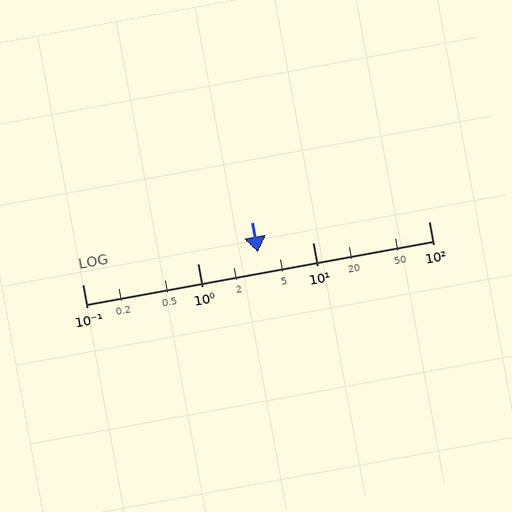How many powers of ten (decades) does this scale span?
The scale spans 3 decades, from 0.1 to 100.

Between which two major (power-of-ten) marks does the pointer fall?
The pointer is between 1 and 10.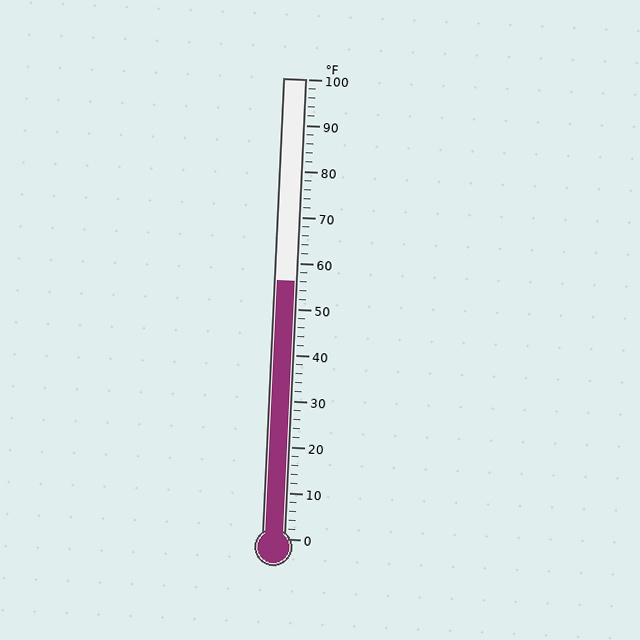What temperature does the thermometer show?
The thermometer shows approximately 56°F.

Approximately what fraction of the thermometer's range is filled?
The thermometer is filled to approximately 55% of its range.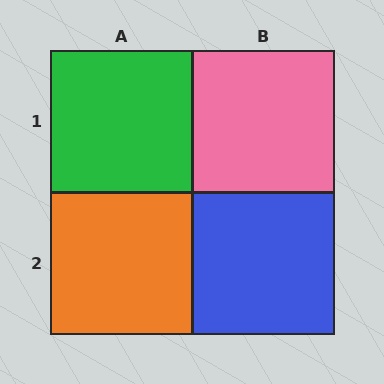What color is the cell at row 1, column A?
Green.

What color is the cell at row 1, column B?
Pink.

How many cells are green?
1 cell is green.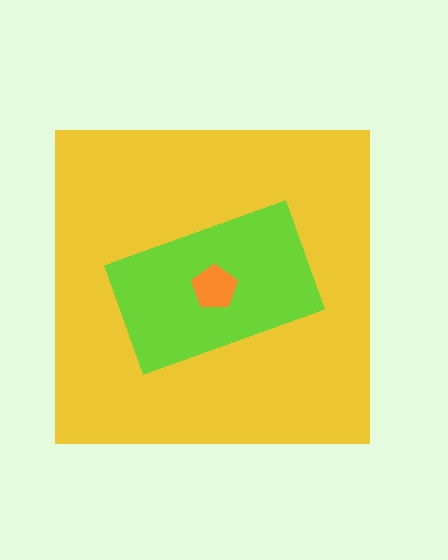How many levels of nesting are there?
3.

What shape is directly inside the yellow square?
The lime rectangle.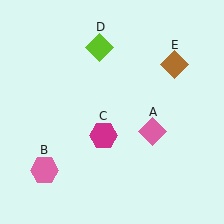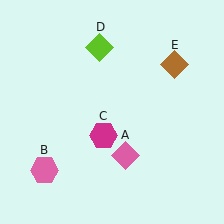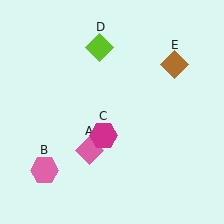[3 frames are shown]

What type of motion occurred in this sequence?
The pink diamond (object A) rotated clockwise around the center of the scene.